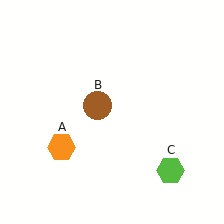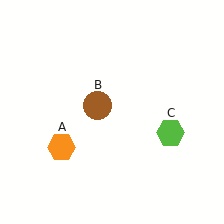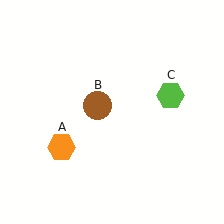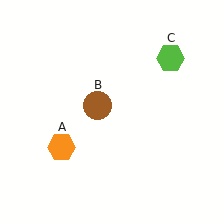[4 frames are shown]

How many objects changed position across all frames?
1 object changed position: lime hexagon (object C).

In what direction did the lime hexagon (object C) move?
The lime hexagon (object C) moved up.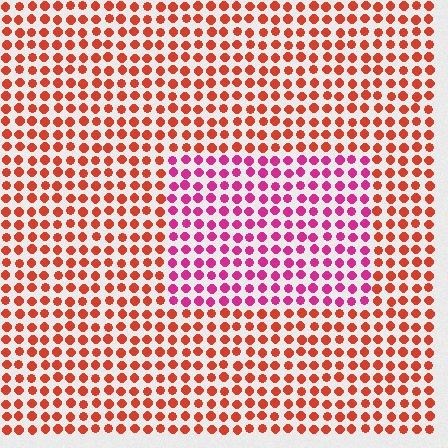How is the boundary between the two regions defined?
The boundary is defined purely by a slight shift in hue (about 44 degrees). Spacing, size, and orientation are identical on both sides.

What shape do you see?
I see a rectangle.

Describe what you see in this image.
The image is filled with small red elements in a uniform arrangement. A rectangle-shaped region is visible where the elements are tinted to a slightly different hue, forming a subtle color boundary.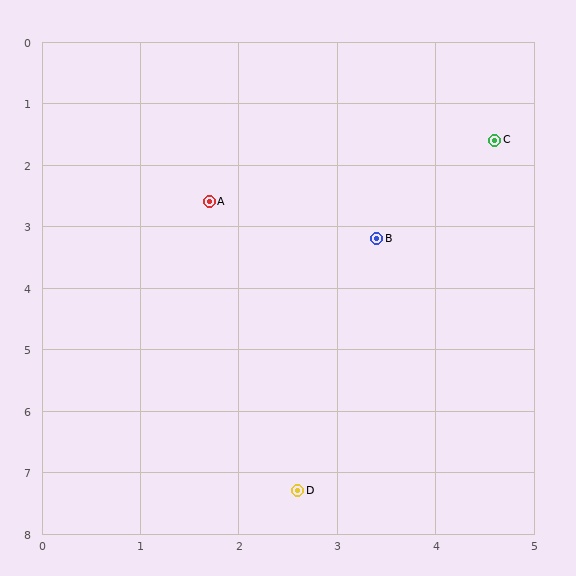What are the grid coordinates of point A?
Point A is at approximately (1.7, 2.6).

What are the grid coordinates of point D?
Point D is at approximately (2.6, 7.3).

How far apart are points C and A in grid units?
Points C and A are about 3.1 grid units apart.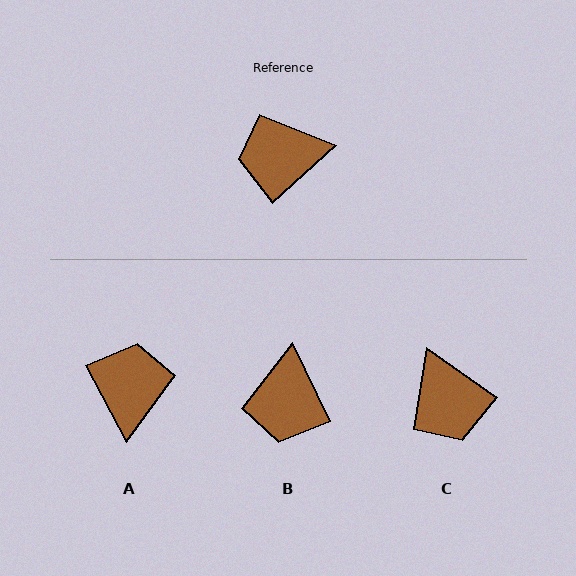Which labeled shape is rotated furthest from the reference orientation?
A, about 104 degrees away.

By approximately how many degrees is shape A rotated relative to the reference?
Approximately 104 degrees clockwise.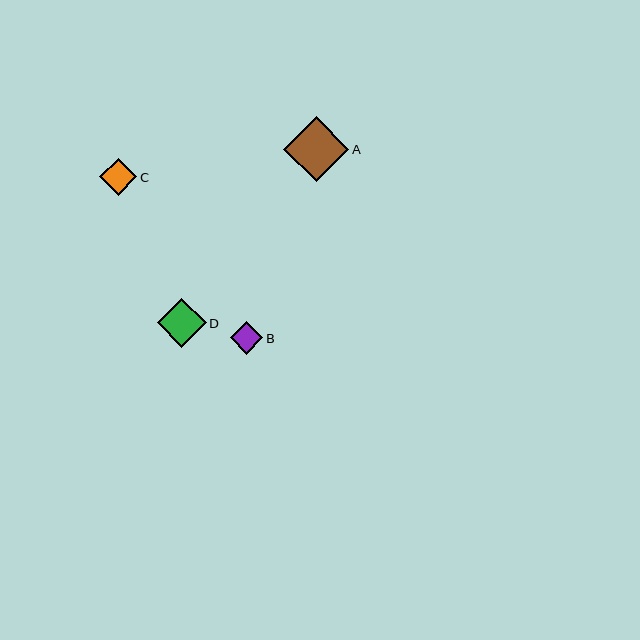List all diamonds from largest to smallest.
From largest to smallest: A, D, C, B.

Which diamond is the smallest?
Diamond B is the smallest with a size of approximately 32 pixels.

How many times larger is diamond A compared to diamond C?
Diamond A is approximately 1.8 times the size of diamond C.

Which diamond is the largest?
Diamond A is the largest with a size of approximately 65 pixels.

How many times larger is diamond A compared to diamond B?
Diamond A is approximately 2.0 times the size of diamond B.